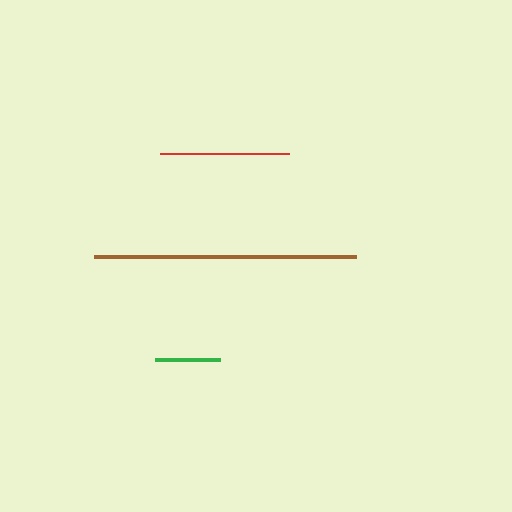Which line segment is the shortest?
The green line is the shortest at approximately 65 pixels.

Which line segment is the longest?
The brown line is the longest at approximately 261 pixels.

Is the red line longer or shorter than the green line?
The red line is longer than the green line.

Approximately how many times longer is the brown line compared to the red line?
The brown line is approximately 2.0 times the length of the red line.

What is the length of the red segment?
The red segment is approximately 130 pixels long.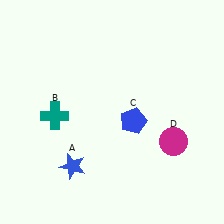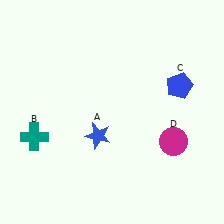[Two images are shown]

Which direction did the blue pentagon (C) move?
The blue pentagon (C) moved right.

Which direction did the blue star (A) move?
The blue star (A) moved up.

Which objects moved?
The objects that moved are: the blue star (A), the teal cross (B), the blue pentagon (C).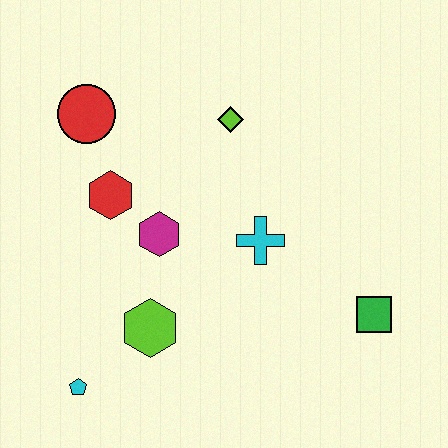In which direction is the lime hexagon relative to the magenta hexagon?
The lime hexagon is below the magenta hexagon.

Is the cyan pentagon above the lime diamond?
No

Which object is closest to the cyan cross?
The magenta hexagon is closest to the cyan cross.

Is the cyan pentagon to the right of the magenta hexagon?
No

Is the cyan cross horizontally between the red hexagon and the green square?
Yes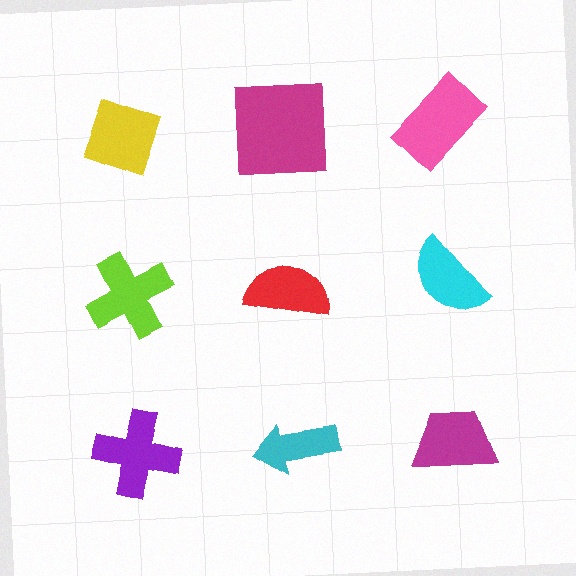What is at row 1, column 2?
A magenta square.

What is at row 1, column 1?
A yellow diamond.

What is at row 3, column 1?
A purple cross.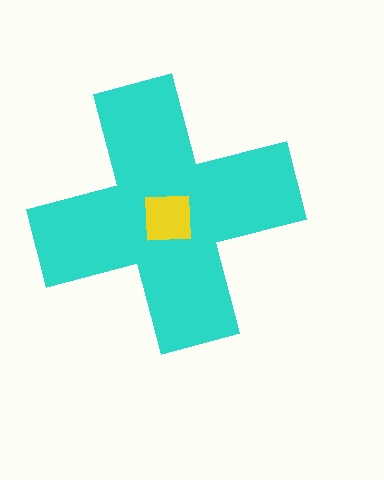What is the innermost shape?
The yellow square.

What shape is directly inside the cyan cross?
The yellow square.